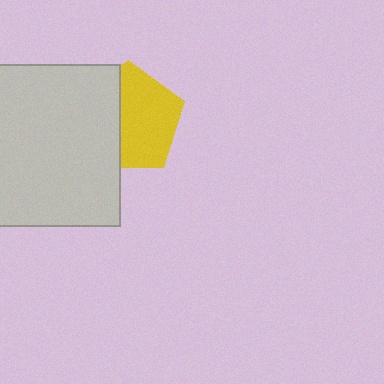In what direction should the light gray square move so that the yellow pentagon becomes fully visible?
The light gray square should move left. That is the shortest direction to clear the overlap and leave the yellow pentagon fully visible.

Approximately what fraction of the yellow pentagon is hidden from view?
Roughly 42% of the yellow pentagon is hidden behind the light gray square.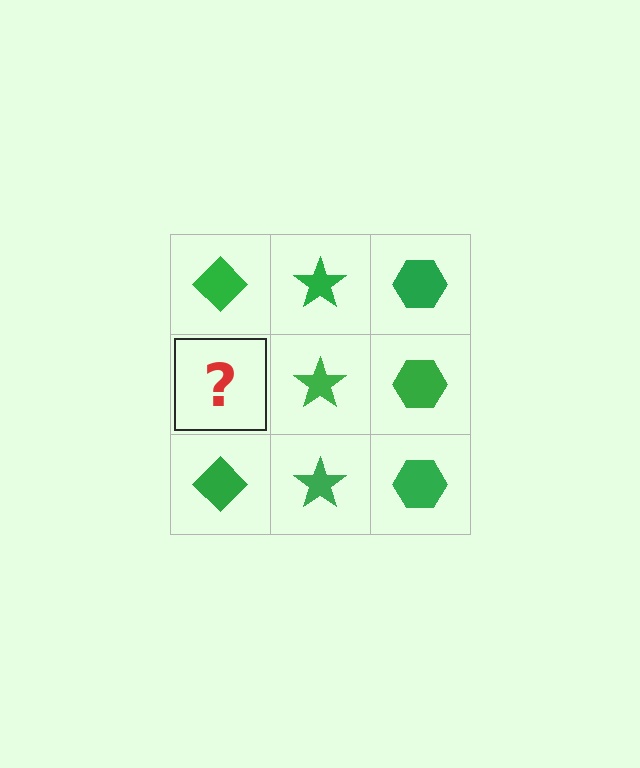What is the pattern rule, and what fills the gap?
The rule is that each column has a consistent shape. The gap should be filled with a green diamond.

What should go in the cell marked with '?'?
The missing cell should contain a green diamond.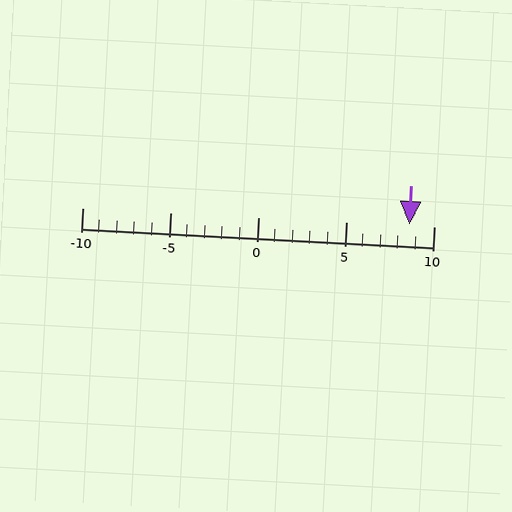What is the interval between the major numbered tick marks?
The major tick marks are spaced 5 units apart.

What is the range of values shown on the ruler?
The ruler shows values from -10 to 10.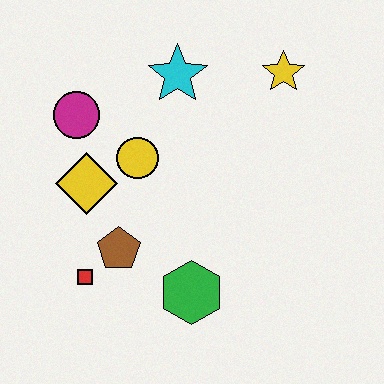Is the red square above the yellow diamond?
No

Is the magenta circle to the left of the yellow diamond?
Yes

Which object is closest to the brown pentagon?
The red square is closest to the brown pentagon.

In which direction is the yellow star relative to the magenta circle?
The yellow star is to the right of the magenta circle.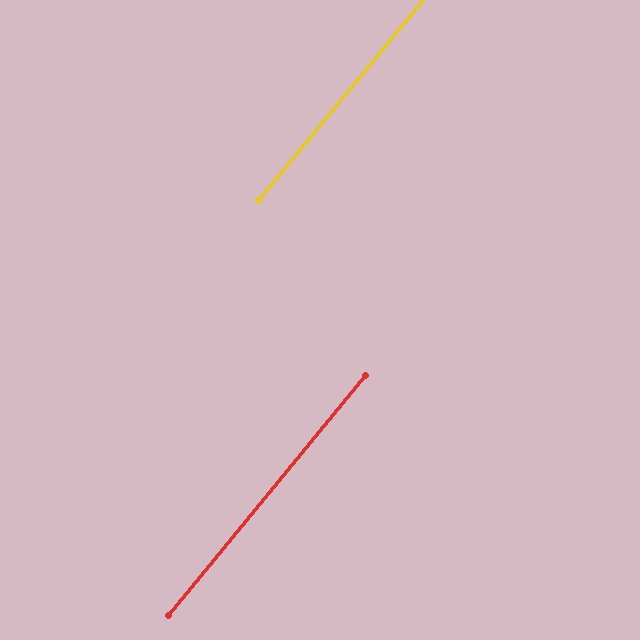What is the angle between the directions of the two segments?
Approximately 0 degrees.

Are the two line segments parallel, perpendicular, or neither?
Parallel — their directions differ by only 0.1°.